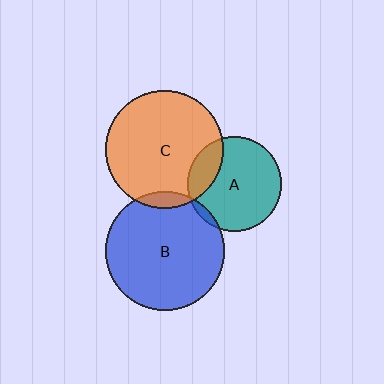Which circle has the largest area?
Circle B (blue).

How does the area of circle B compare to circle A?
Approximately 1.6 times.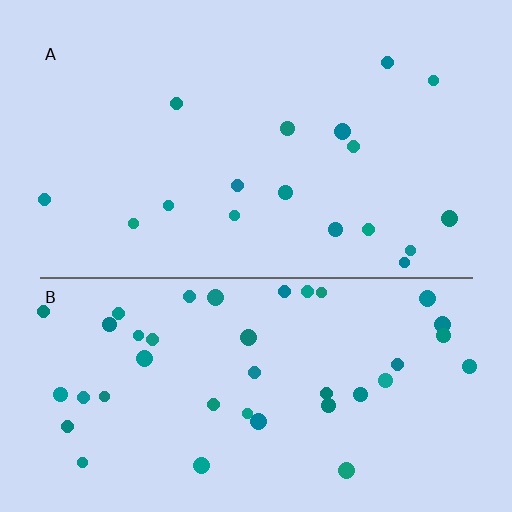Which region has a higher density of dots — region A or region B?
B (the bottom).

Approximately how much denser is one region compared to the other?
Approximately 2.3× — region B over region A.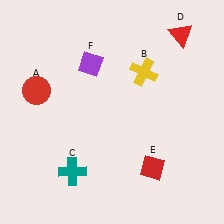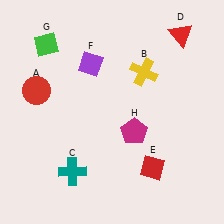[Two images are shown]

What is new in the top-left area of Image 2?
A green diamond (G) was added in the top-left area of Image 2.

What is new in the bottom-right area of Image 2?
A magenta pentagon (H) was added in the bottom-right area of Image 2.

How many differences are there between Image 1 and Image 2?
There are 2 differences between the two images.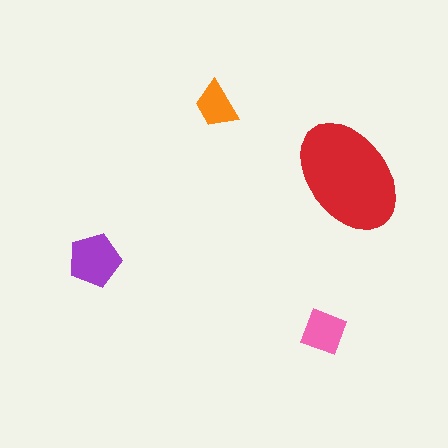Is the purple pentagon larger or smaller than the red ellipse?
Smaller.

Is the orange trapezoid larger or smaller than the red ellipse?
Smaller.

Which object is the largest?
The red ellipse.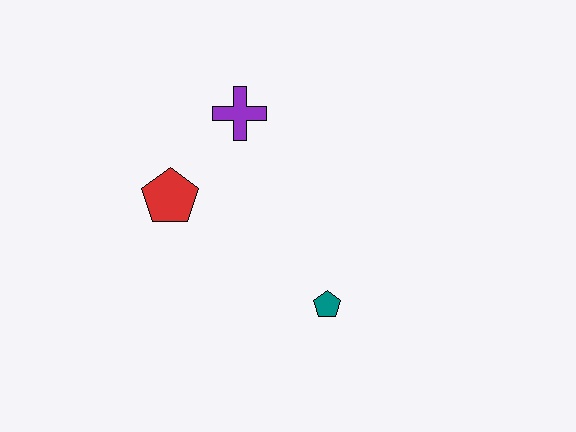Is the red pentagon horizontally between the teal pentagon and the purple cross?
No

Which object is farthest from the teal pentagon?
The purple cross is farthest from the teal pentagon.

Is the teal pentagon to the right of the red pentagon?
Yes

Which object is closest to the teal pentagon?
The red pentagon is closest to the teal pentagon.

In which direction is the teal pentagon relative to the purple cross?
The teal pentagon is below the purple cross.